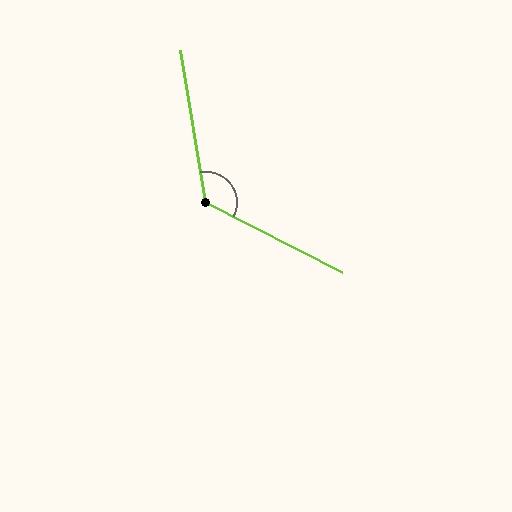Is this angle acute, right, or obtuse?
It is obtuse.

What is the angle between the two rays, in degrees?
Approximately 127 degrees.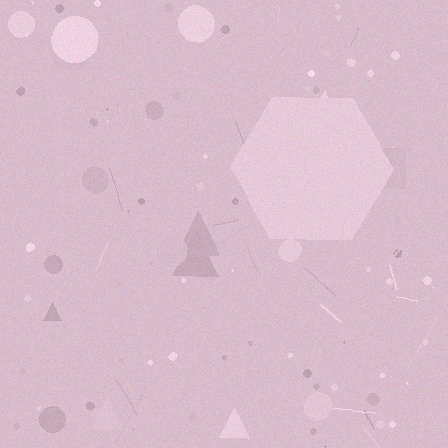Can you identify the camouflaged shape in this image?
The camouflaged shape is a hexagon.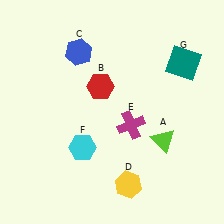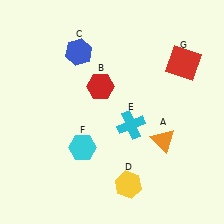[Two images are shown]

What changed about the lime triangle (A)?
In Image 1, A is lime. In Image 2, it changed to orange.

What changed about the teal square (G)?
In Image 1, G is teal. In Image 2, it changed to red.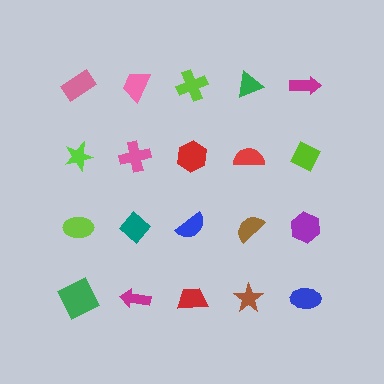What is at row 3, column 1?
A lime ellipse.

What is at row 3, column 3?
A blue semicircle.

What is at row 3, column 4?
A brown semicircle.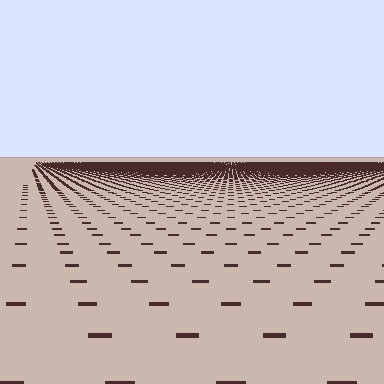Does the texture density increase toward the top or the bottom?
Density increases toward the top.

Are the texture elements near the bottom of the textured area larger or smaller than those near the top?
Larger. Near the bottom, elements are closer to the viewer and appear at a bigger on-screen size.